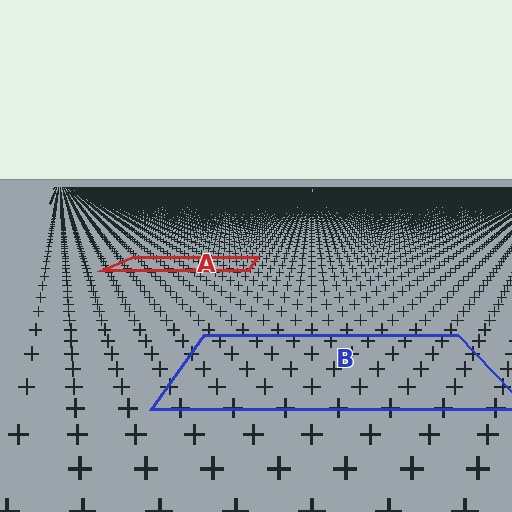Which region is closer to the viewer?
Region B is closer. The texture elements there are larger and more spread out.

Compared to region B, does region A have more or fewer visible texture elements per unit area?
Region A has more texture elements per unit area — they are packed more densely because it is farther away.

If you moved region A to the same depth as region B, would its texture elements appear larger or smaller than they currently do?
They would appear larger. At a closer depth, the same texture elements are projected at a bigger on-screen size.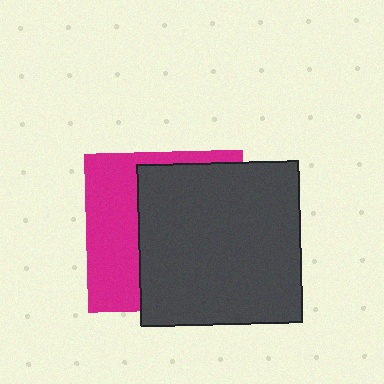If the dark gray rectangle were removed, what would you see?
You would see the complete magenta square.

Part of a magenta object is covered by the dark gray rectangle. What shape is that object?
It is a square.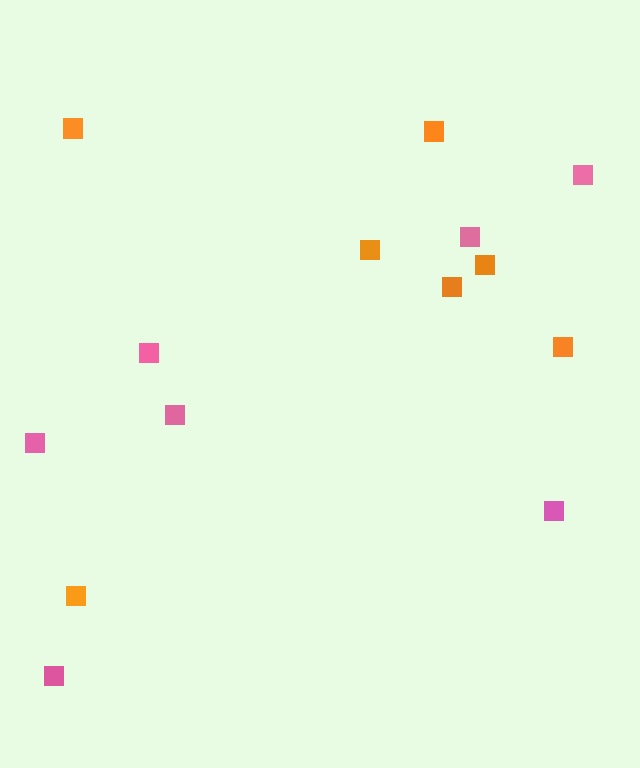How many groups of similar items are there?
There are 2 groups: one group of orange squares (7) and one group of pink squares (7).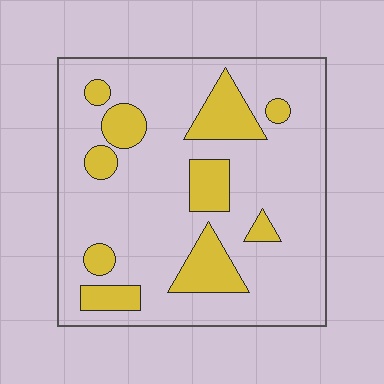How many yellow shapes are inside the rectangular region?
10.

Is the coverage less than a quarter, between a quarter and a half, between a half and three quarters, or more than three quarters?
Less than a quarter.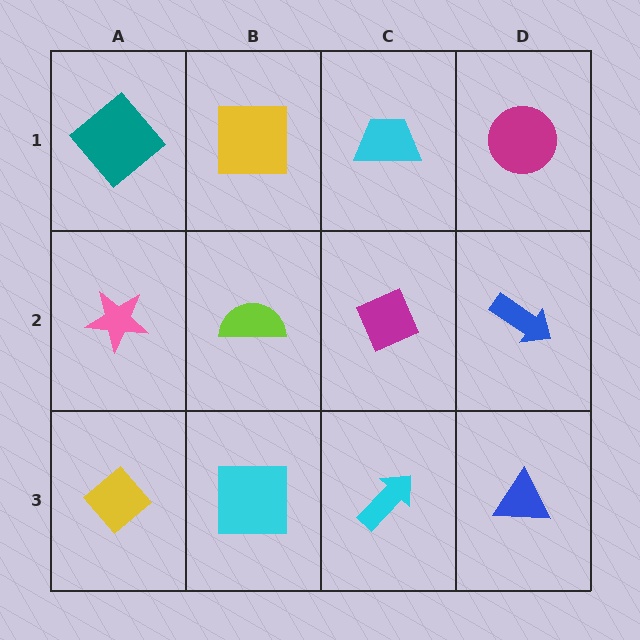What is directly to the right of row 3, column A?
A cyan square.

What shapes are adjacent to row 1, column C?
A magenta diamond (row 2, column C), a yellow square (row 1, column B), a magenta circle (row 1, column D).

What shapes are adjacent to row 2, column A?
A teal diamond (row 1, column A), a yellow diamond (row 3, column A), a lime semicircle (row 2, column B).